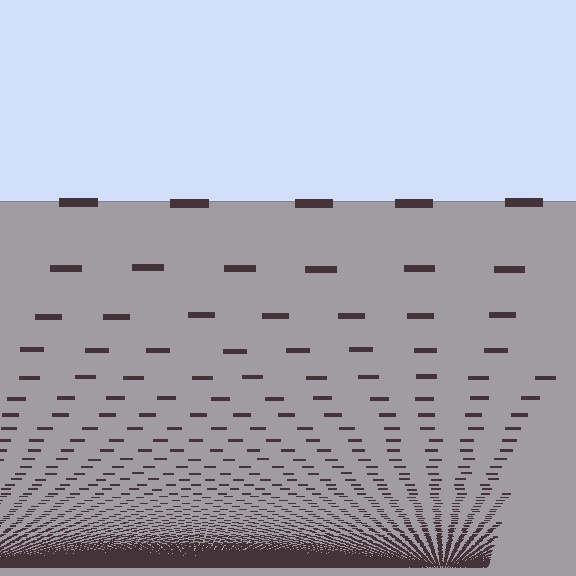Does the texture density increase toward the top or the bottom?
Density increases toward the bottom.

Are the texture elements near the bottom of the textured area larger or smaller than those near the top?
Smaller. The gradient is inverted — elements near the bottom are smaller and denser.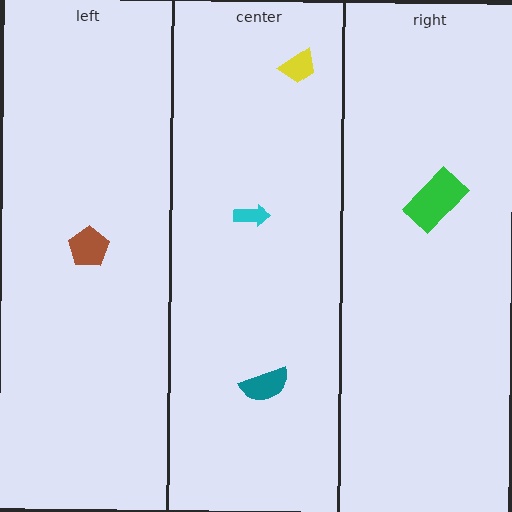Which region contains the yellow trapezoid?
The center region.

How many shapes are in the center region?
3.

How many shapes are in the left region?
1.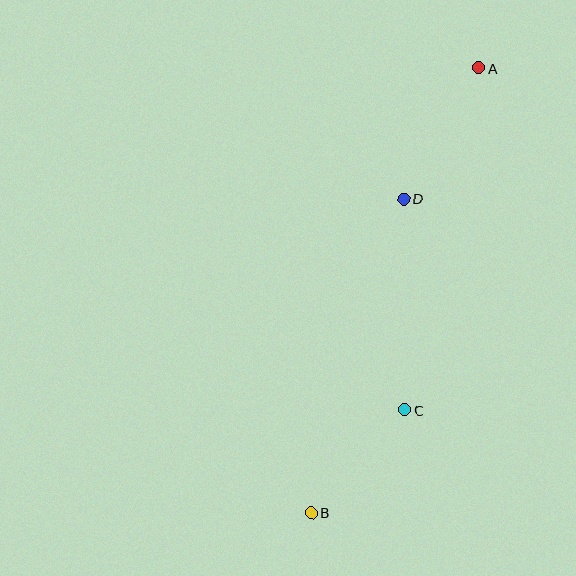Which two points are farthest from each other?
Points A and B are farthest from each other.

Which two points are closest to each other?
Points B and C are closest to each other.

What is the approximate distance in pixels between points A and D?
The distance between A and D is approximately 151 pixels.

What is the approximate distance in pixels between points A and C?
The distance between A and C is approximately 350 pixels.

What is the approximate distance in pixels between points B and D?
The distance between B and D is approximately 327 pixels.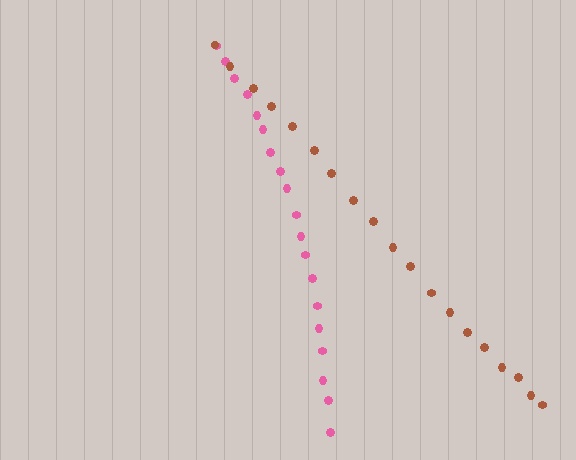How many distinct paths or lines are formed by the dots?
There are 2 distinct paths.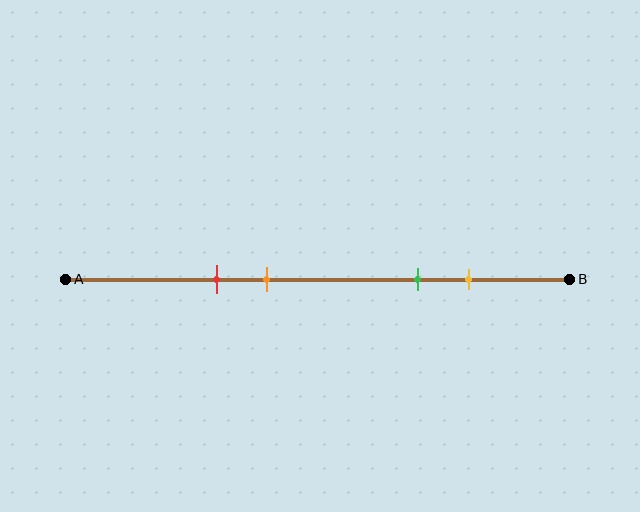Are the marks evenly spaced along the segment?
No, the marks are not evenly spaced.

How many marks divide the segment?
There are 4 marks dividing the segment.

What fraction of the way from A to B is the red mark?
The red mark is approximately 30% (0.3) of the way from A to B.